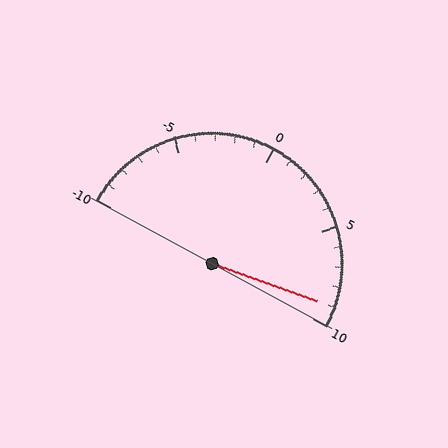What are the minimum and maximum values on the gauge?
The gauge ranges from -10 to 10.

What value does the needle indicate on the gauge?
The needle indicates approximately 9.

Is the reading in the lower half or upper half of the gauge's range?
The reading is in the upper half of the range (-10 to 10).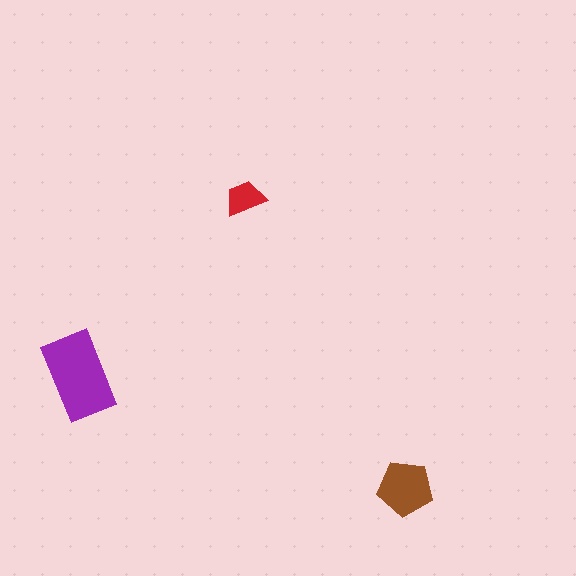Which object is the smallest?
The red trapezoid.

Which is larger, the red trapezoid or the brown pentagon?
The brown pentagon.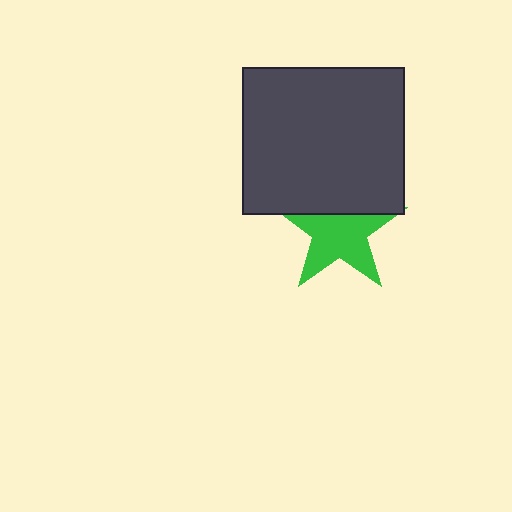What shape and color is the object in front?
The object in front is a dark gray rectangle.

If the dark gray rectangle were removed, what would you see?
You would see the complete green star.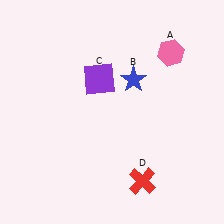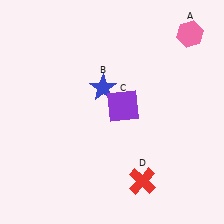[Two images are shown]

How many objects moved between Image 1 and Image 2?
3 objects moved between the two images.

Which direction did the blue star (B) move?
The blue star (B) moved left.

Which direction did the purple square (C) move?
The purple square (C) moved down.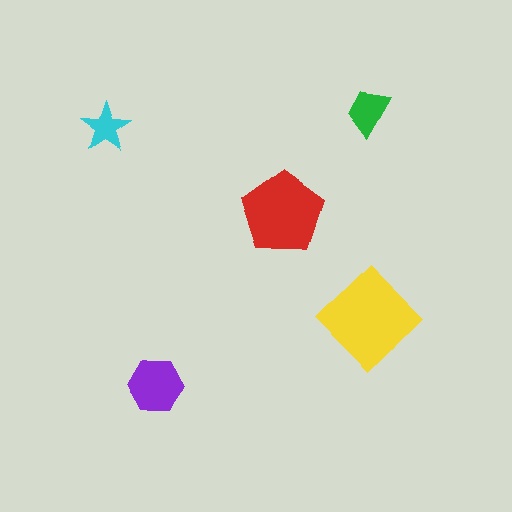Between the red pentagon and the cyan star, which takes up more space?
The red pentagon.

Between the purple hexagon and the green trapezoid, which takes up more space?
The purple hexagon.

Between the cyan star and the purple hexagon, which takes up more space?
The purple hexagon.